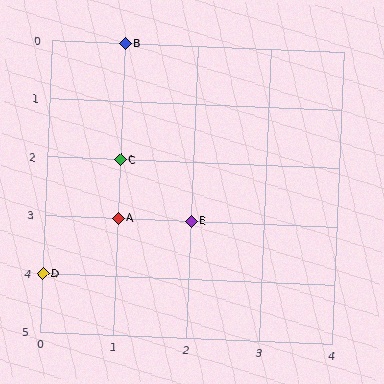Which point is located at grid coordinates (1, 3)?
Point A is at (1, 3).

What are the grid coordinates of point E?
Point E is at grid coordinates (2, 3).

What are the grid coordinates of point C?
Point C is at grid coordinates (1, 2).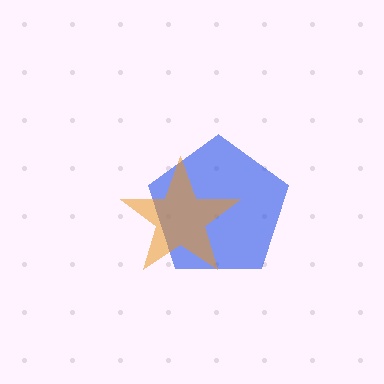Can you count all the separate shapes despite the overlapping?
Yes, there are 2 separate shapes.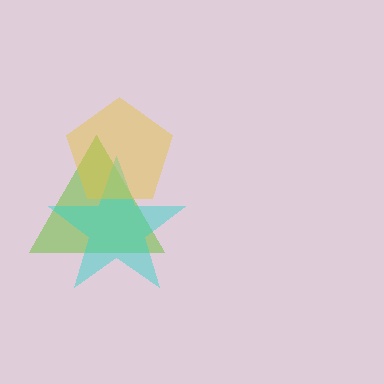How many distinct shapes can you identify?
There are 3 distinct shapes: a lime triangle, a cyan star, a yellow pentagon.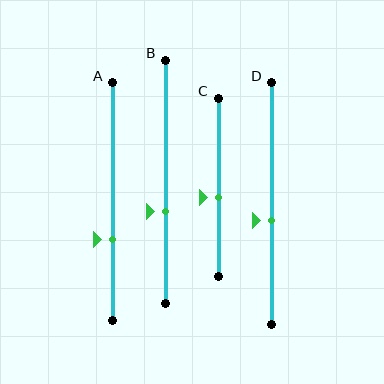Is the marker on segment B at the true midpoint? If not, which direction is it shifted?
No, the marker on segment B is shifted downward by about 12% of the segment length.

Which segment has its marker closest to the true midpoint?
Segment C has its marker closest to the true midpoint.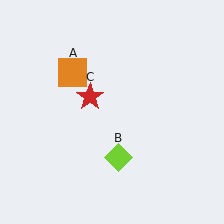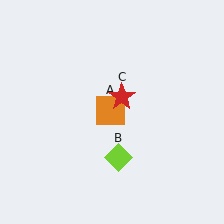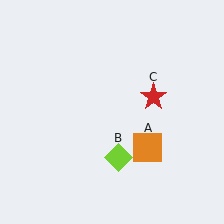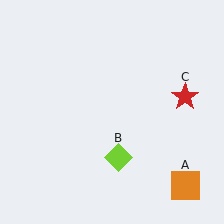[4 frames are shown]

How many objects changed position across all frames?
2 objects changed position: orange square (object A), red star (object C).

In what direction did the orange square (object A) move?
The orange square (object A) moved down and to the right.